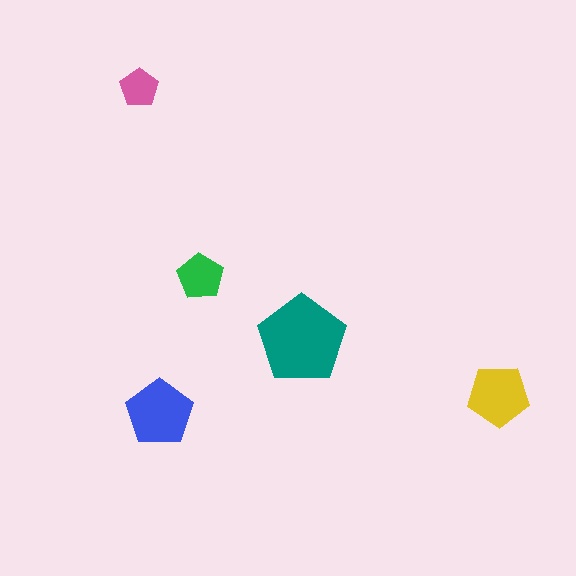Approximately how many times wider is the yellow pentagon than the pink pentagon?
About 1.5 times wider.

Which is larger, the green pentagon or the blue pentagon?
The blue one.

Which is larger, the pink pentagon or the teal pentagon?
The teal one.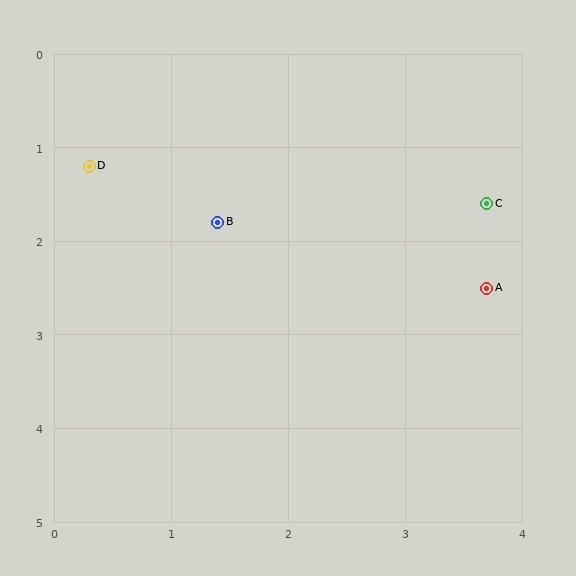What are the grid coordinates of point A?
Point A is at approximately (3.7, 2.5).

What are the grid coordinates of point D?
Point D is at approximately (0.3, 1.2).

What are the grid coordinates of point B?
Point B is at approximately (1.4, 1.8).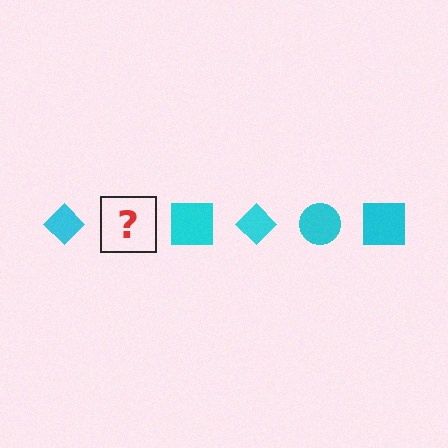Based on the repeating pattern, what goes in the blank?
The blank should be a cyan circle.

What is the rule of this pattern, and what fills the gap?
The rule is that the pattern cycles through diamond, circle, square shapes in cyan. The gap should be filled with a cyan circle.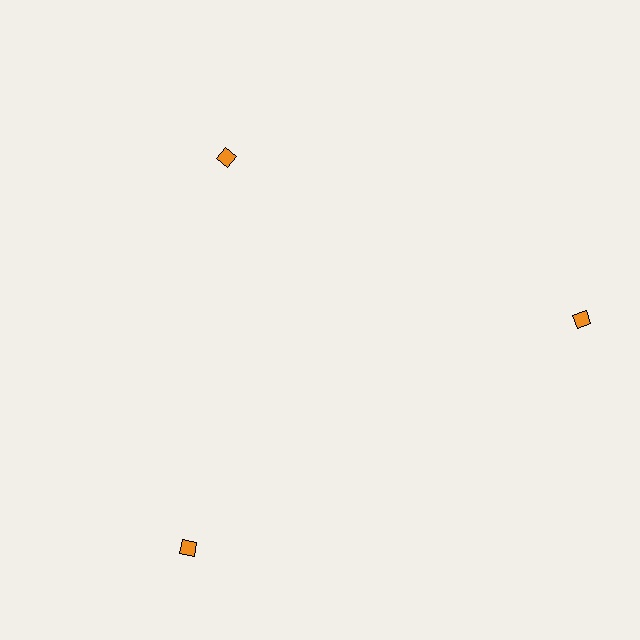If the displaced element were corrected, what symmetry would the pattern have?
It would have 3-fold rotational symmetry — the pattern would map onto itself every 120 degrees.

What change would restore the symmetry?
The symmetry would be restored by moving it outward, back onto the ring so that all 3 diamonds sit at equal angles and equal distance from the center.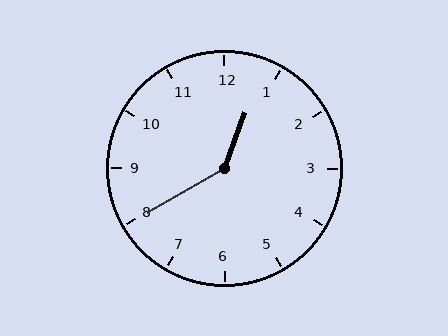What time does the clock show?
12:40.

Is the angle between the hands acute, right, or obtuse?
It is obtuse.